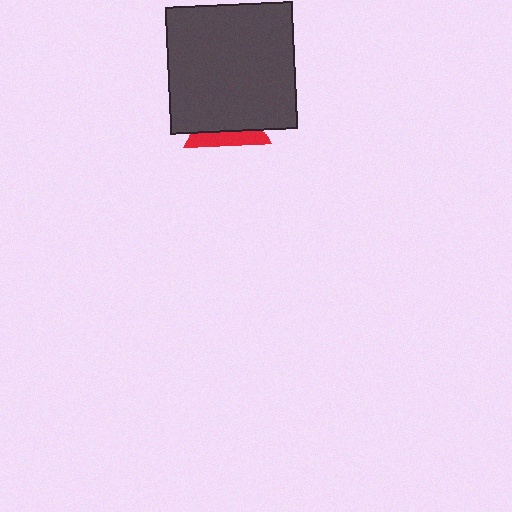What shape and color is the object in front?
The object in front is a dark gray square.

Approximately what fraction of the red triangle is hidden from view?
Roughly 67% of the red triangle is hidden behind the dark gray square.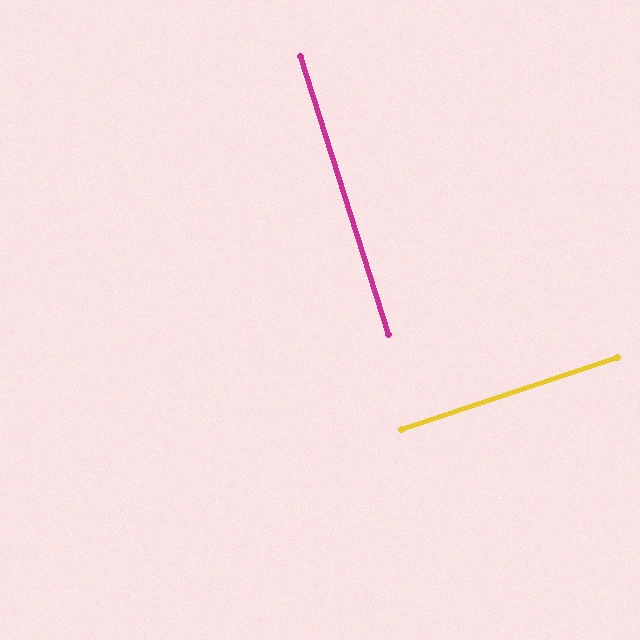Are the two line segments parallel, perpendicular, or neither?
Perpendicular — they meet at approximately 89°.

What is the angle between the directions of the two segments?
Approximately 89 degrees.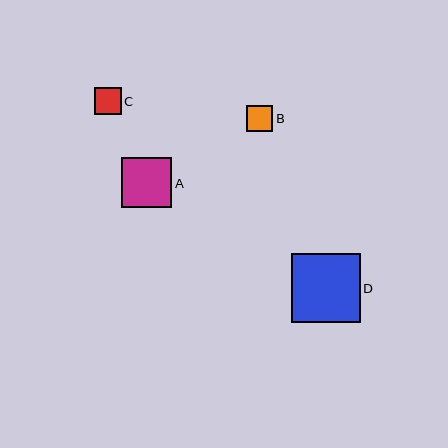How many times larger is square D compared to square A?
Square D is approximately 1.4 times the size of square A.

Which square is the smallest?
Square B is the smallest with a size of approximately 26 pixels.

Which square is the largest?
Square D is the largest with a size of approximately 69 pixels.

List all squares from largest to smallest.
From largest to smallest: D, A, C, B.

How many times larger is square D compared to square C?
Square D is approximately 2.6 times the size of square C.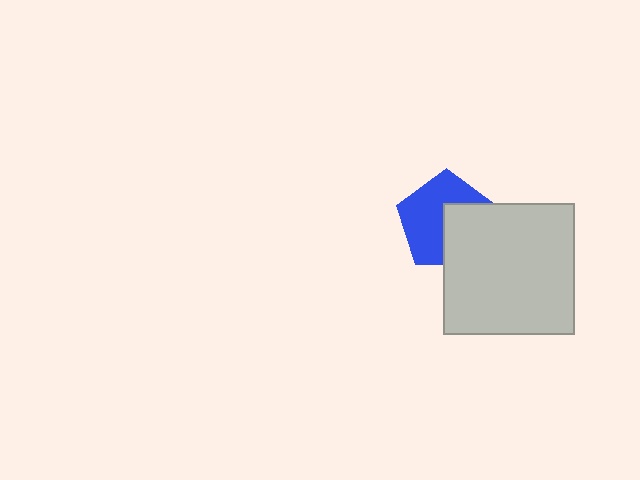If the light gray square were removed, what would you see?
You would see the complete blue pentagon.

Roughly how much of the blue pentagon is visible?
About half of it is visible (roughly 60%).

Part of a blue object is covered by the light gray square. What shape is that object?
It is a pentagon.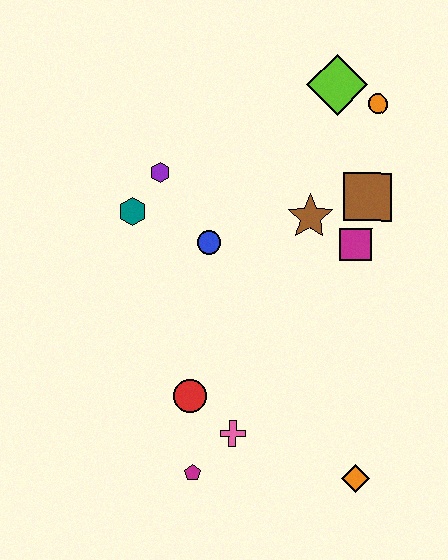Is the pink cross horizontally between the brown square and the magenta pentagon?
Yes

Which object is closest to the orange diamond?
The pink cross is closest to the orange diamond.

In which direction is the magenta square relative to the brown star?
The magenta square is to the right of the brown star.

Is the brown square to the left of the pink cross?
No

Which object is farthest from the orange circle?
The magenta pentagon is farthest from the orange circle.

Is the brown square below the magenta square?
No